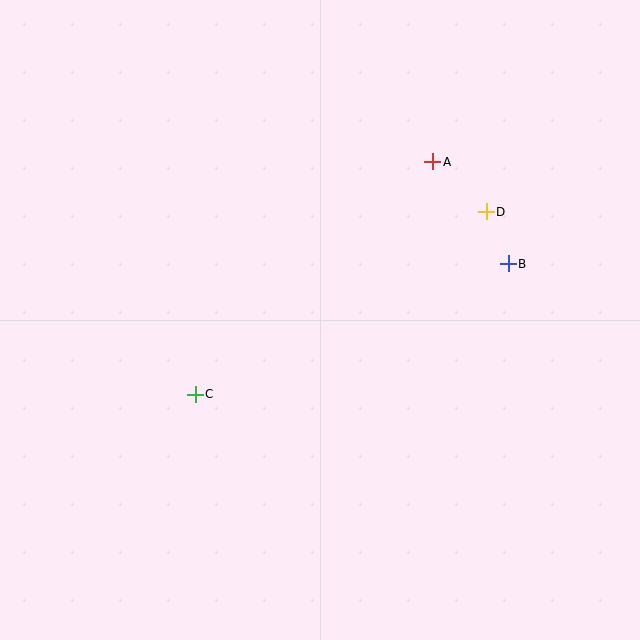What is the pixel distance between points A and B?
The distance between A and B is 127 pixels.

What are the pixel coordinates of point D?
Point D is at (486, 212).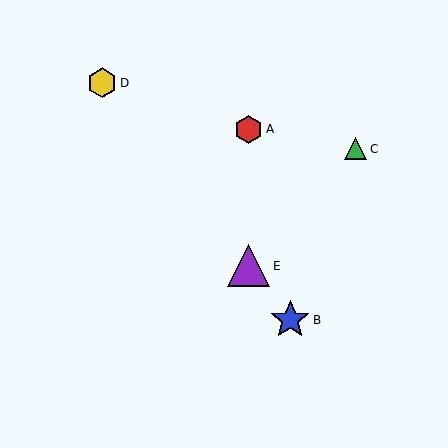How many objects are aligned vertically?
2 objects (A, E) are aligned vertically.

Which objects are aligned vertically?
Objects A, E are aligned vertically.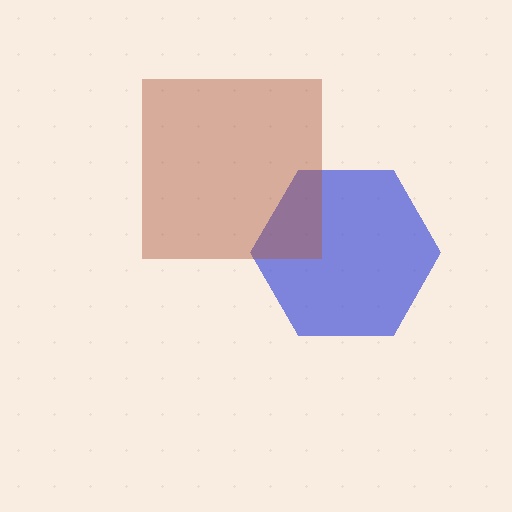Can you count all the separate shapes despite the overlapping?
Yes, there are 2 separate shapes.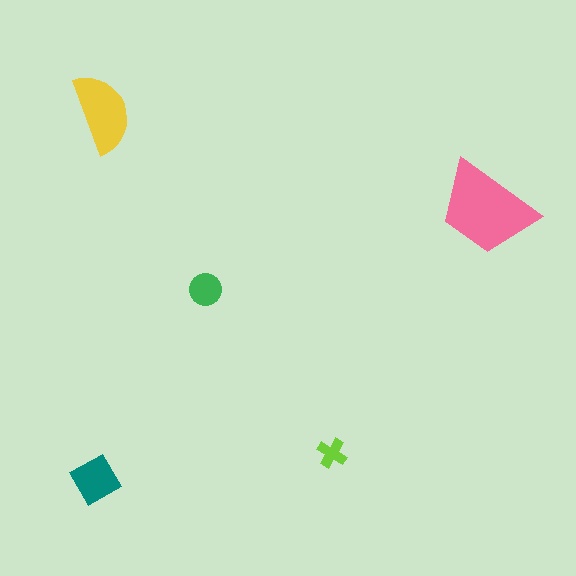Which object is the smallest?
The lime cross.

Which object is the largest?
The pink trapezoid.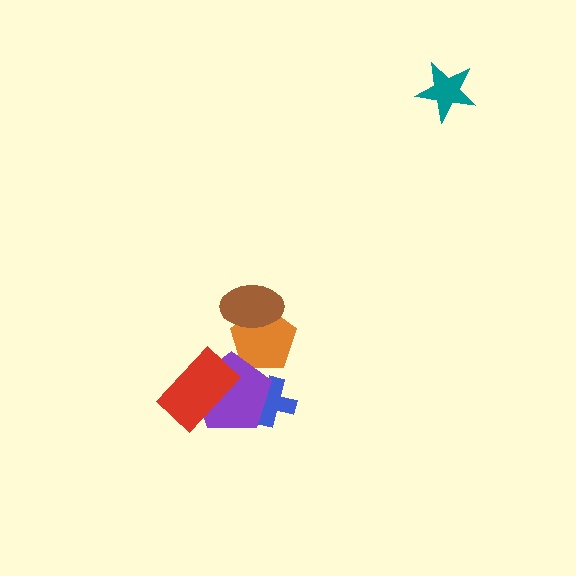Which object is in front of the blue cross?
The purple pentagon is in front of the blue cross.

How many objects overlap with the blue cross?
1 object overlaps with the blue cross.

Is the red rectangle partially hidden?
No, no other shape covers it.